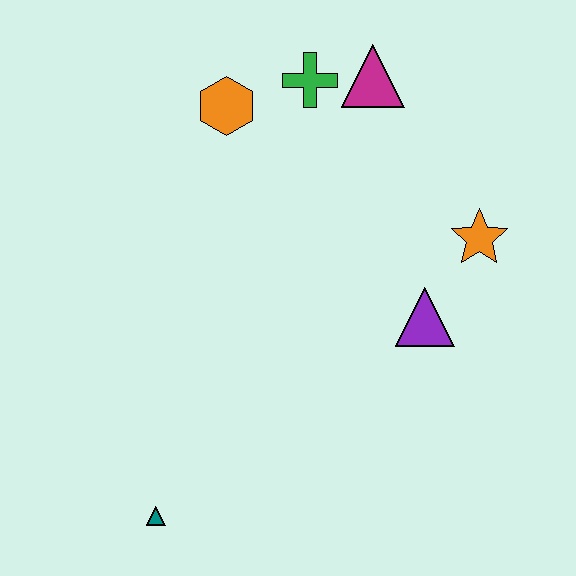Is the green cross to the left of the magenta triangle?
Yes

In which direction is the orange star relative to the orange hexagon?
The orange star is to the right of the orange hexagon.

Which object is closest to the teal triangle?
The purple triangle is closest to the teal triangle.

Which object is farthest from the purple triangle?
The teal triangle is farthest from the purple triangle.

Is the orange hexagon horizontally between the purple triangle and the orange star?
No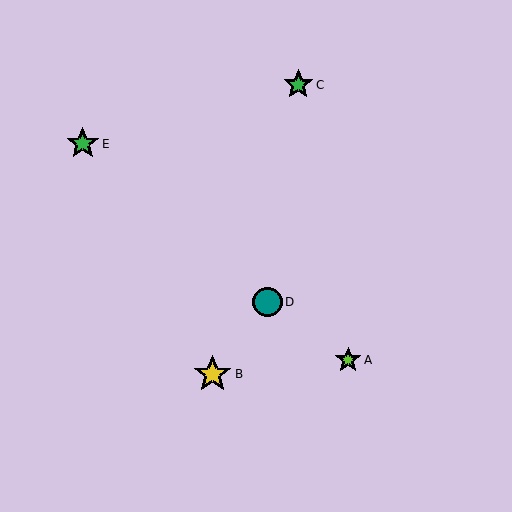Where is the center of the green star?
The center of the green star is at (83, 144).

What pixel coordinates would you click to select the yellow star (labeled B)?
Click at (213, 374) to select the yellow star B.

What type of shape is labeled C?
Shape C is a green star.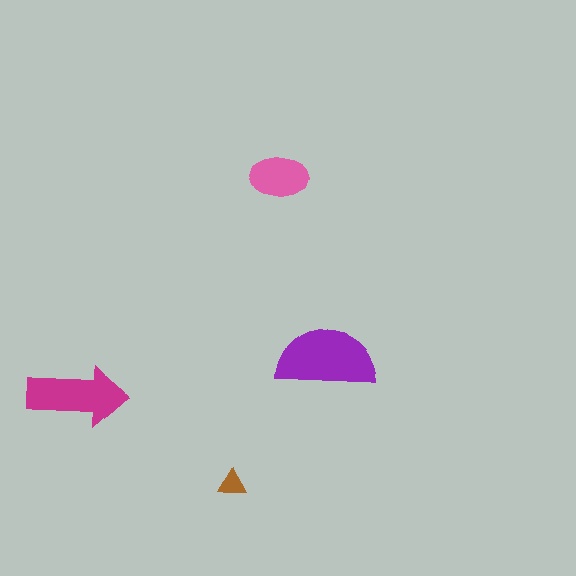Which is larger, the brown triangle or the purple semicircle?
The purple semicircle.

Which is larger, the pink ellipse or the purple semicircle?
The purple semicircle.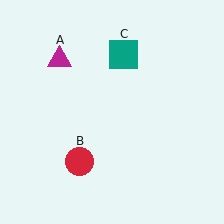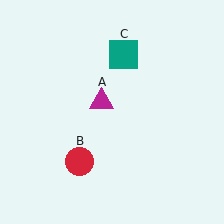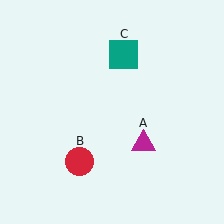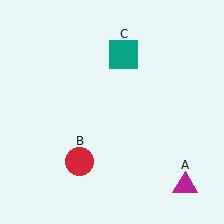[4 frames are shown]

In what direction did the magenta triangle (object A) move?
The magenta triangle (object A) moved down and to the right.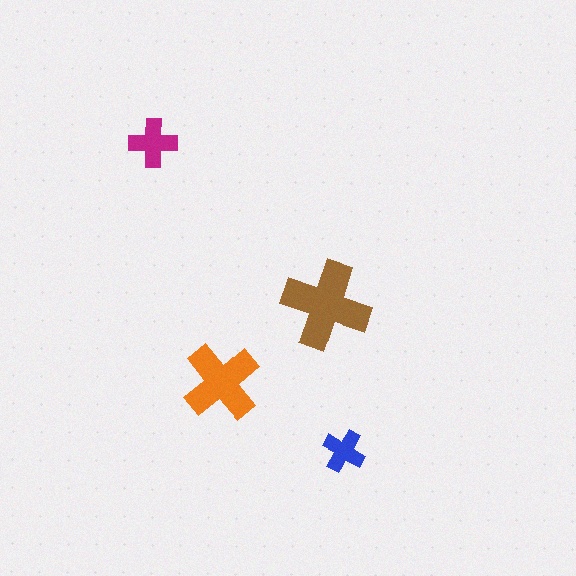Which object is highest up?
The magenta cross is topmost.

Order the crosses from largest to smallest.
the brown one, the orange one, the magenta one, the blue one.